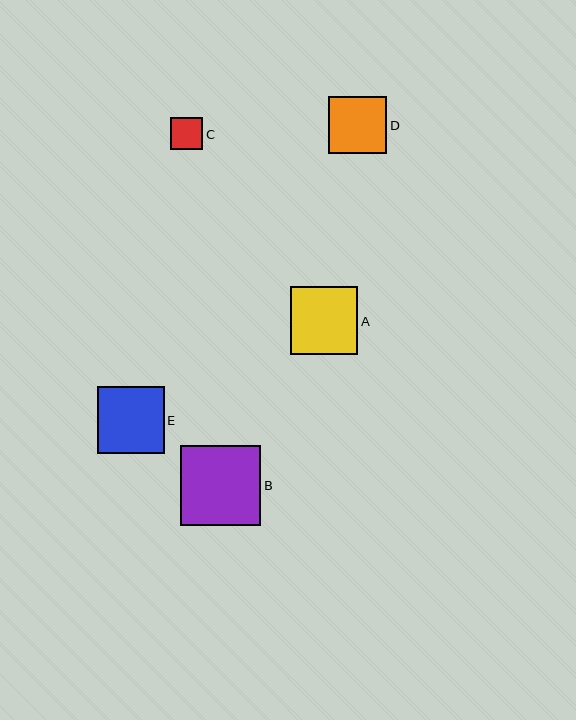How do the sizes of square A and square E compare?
Square A and square E are approximately the same size.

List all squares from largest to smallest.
From largest to smallest: B, A, E, D, C.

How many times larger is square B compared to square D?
Square B is approximately 1.4 times the size of square D.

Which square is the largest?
Square B is the largest with a size of approximately 80 pixels.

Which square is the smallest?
Square C is the smallest with a size of approximately 32 pixels.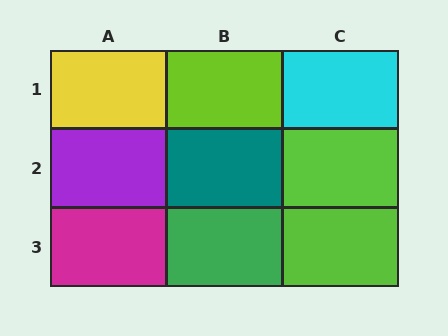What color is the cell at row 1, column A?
Yellow.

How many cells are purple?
1 cell is purple.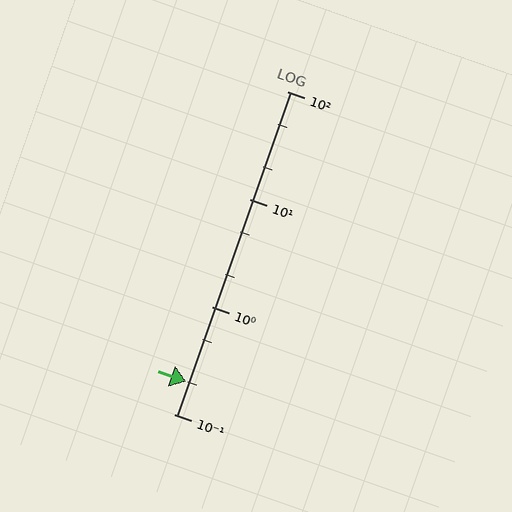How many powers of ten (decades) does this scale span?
The scale spans 3 decades, from 0.1 to 100.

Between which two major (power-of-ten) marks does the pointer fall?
The pointer is between 0.1 and 1.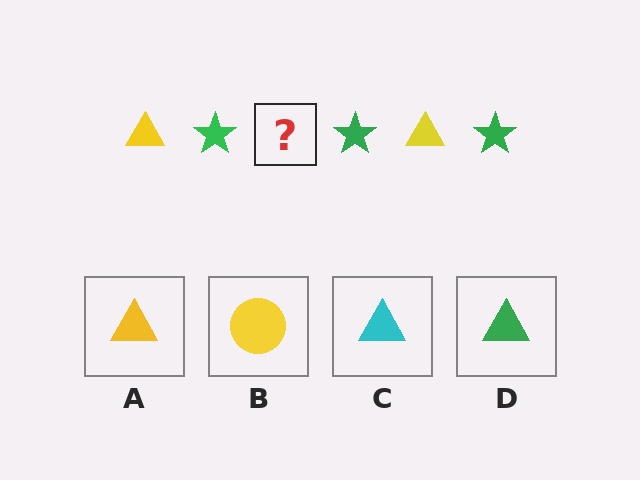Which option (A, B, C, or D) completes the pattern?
A.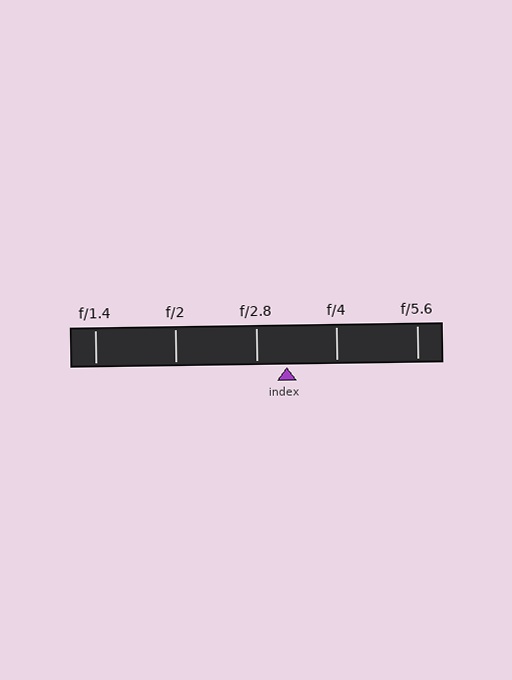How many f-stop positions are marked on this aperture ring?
There are 5 f-stop positions marked.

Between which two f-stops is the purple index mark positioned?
The index mark is between f/2.8 and f/4.